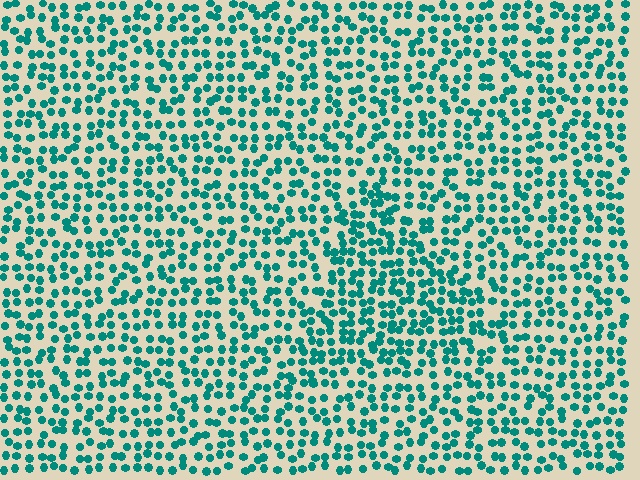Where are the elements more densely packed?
The elements are more densely packed inside the triangle boundary.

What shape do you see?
I see a triangle.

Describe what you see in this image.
The image contains small teal elements arranged at two different densities. A triangle-shaped region is visible where the elements are more densely packed than the surrounding area.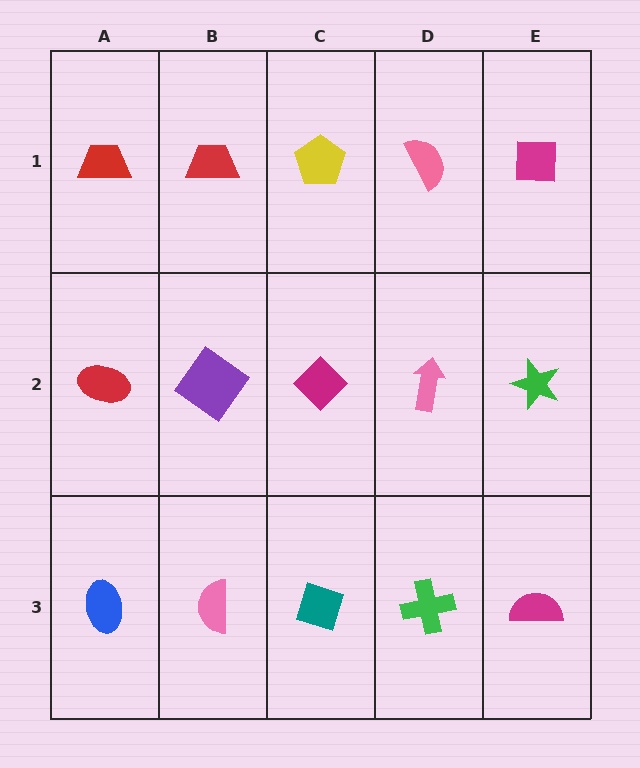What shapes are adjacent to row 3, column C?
A magenta diamond (row 2, column C), a pink semicircle (row 3, column B), a green cross (row 3, column D).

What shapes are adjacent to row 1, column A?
A red ellipse (row 2, column A), a red trapezoid (row 1, column B).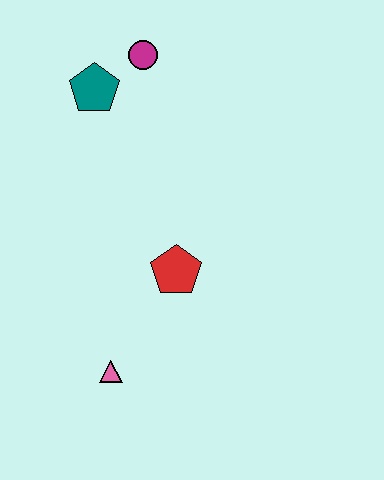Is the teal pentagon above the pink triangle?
Yes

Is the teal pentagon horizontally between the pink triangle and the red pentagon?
No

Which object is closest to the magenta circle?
The teal pentagon is closest to the magenta circle.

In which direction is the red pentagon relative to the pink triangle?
The red pentagon is above the pink triangle.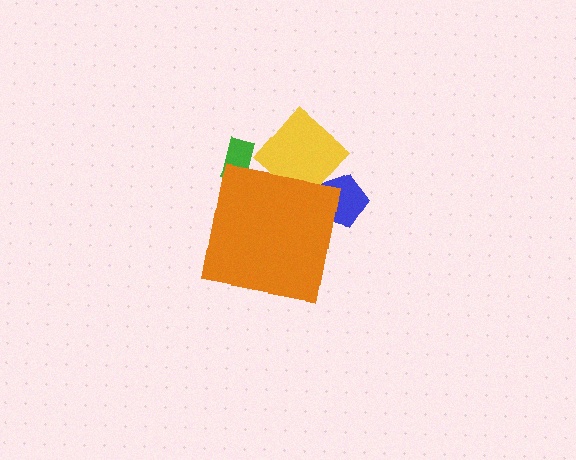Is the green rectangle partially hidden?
Yes, the green rectangle is partially hidden behind the orange square.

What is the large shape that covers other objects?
An orange square.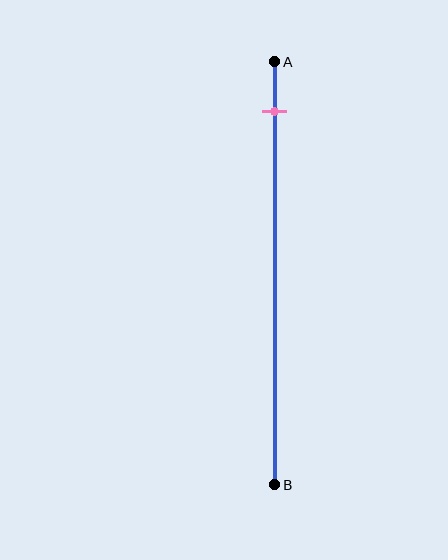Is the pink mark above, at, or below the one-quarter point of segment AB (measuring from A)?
The pink mark is above the one-quarter point of segment AB.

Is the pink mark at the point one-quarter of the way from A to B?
No, the mark is at about 10% from A, not at the 25% one-quarter point.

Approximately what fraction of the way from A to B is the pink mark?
The pink mark is approximately 10% of the way from A to B.